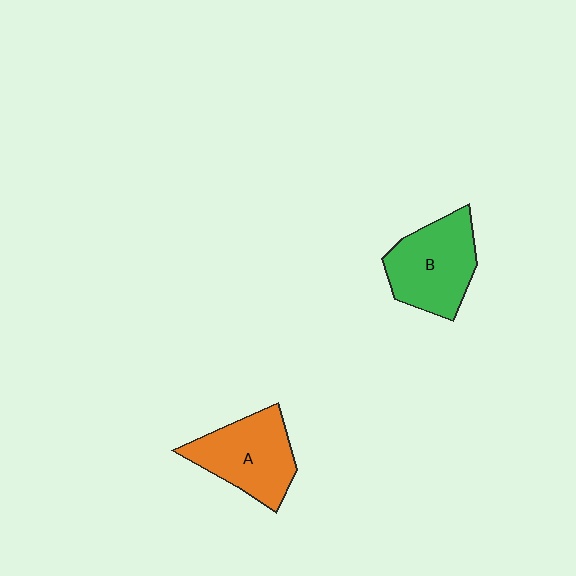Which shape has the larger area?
Shape B (green).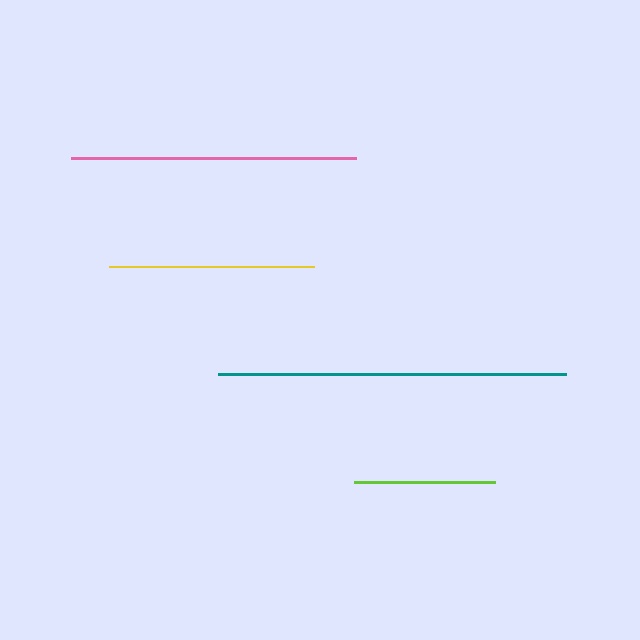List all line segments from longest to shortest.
From longest to shortest: teal, pink, yellow, lime.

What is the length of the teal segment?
The teal segment is approximately 348 pixels long.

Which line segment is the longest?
The teal line is the longest at approximately 348 pixels.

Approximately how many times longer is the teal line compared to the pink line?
The teal line is approximately 1.2 times the length of the pink line.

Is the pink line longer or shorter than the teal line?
The teal line is longer than the pink line.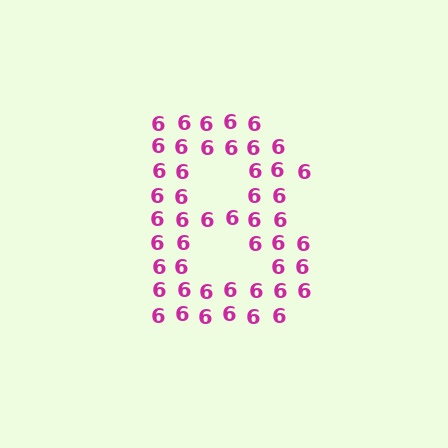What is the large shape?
The large shape is the letter B.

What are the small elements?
The small elements are digit 6's.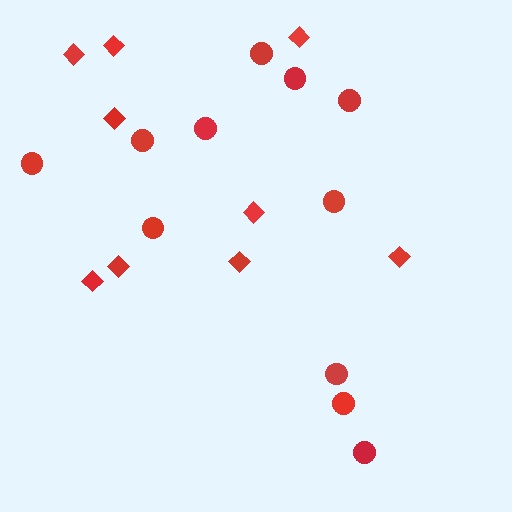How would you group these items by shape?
There are 2 groups: one group of circles (11) and one group of diamonds (9).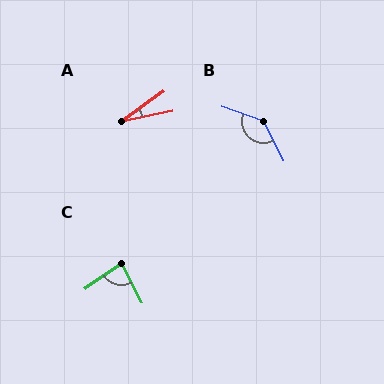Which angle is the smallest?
A, at approximately 24 degrees.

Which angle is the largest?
B, at approximately 135 degrees.